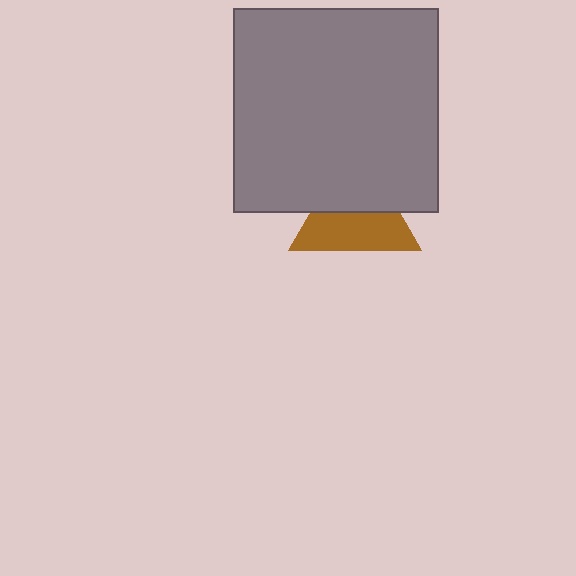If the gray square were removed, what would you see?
You would see the complete brown triangle.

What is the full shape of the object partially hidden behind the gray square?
The partially hidden object is a brown triangle.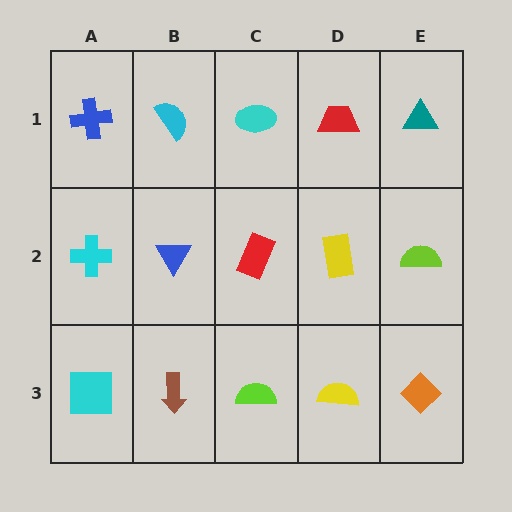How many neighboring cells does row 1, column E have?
2.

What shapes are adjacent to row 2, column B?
A cyan semicircle (row 1, column B), a brown arrow (row 3, column B), a cyan cross (row 2, column A), a red rectangle (row 2, column C).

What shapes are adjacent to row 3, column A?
A cyan cross (row 2, column A), a brown arrow (row 3, column B).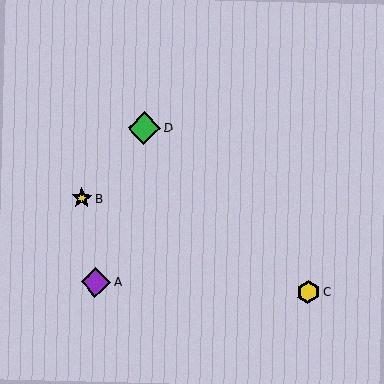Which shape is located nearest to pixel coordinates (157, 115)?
The green diamond (labeled D) at (144, 128) is nearest to that location.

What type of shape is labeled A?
Shape A is a purple diamond.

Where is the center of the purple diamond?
The center of the purple diamond is at (96, 282).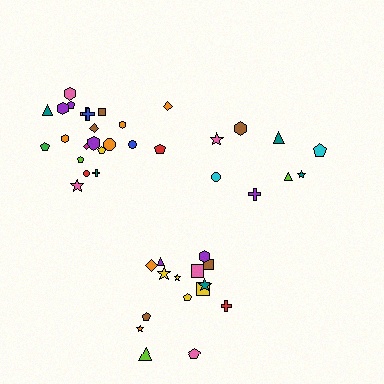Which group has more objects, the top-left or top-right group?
The top-left group.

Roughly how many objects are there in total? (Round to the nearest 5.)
Roughly 45 objects in total.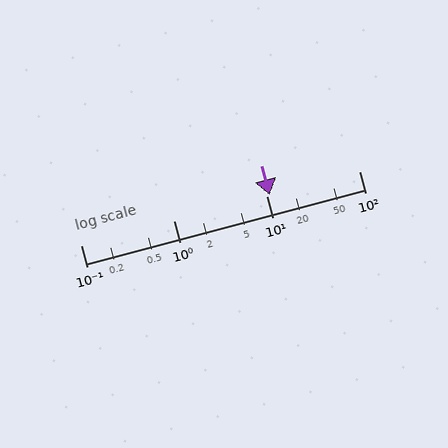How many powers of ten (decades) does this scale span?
The scale spans 3 decades, from 0.1 to 100.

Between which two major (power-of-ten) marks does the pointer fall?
The pointer is between 10 and 100.